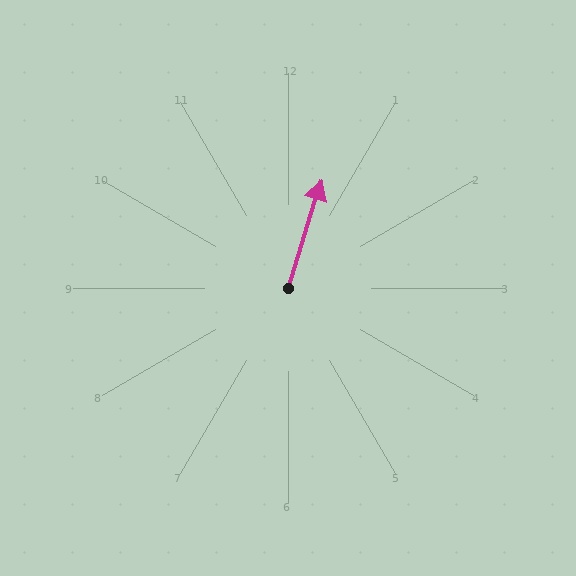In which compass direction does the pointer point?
North.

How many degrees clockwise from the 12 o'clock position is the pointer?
Approximately 17 degrees.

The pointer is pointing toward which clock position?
Roughly 1 o'clock.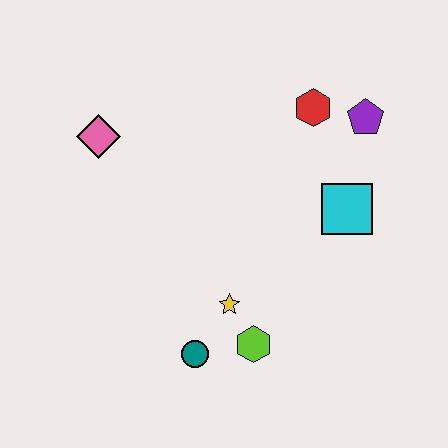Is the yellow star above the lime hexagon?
Yes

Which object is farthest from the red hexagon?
The teal circle is farthest from the red hexagon.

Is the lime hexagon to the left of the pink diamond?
No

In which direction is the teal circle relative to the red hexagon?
The teal circle is below the red hexagon.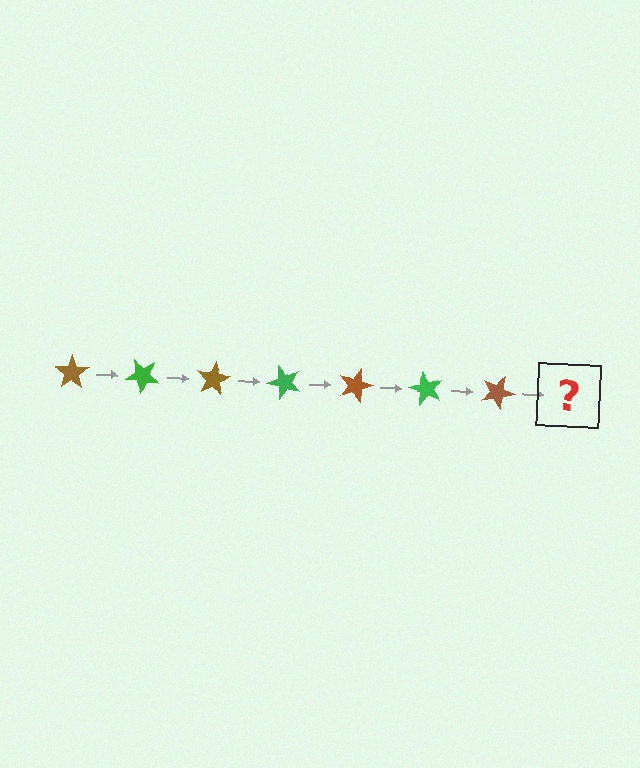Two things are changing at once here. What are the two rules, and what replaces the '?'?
The two rules are that it rotates 40 degrees each step and the color cycles through brown and green. The '?' should be a green star, rotated 280 degrees from the start.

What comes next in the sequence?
The next element should be a green star, rotated 280 degrees from the start.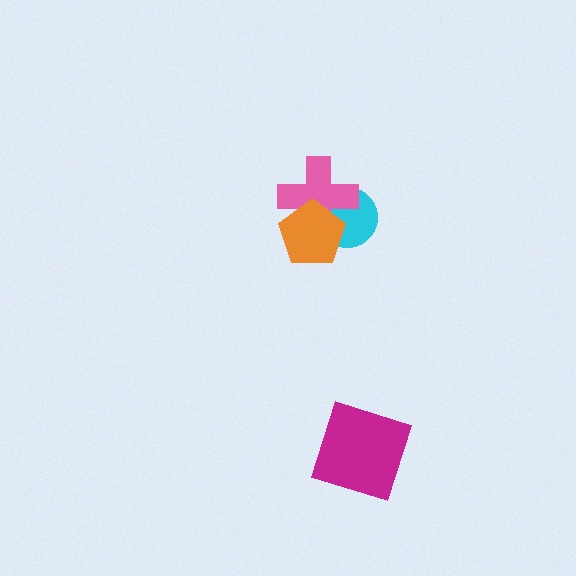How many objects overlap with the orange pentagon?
2 objects overlap with the orange pentagon.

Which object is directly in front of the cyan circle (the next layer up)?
The pink cross is directly in front of the cyan circle.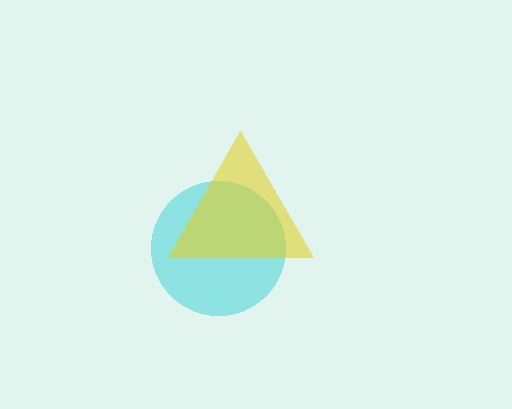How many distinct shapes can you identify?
There are 2 distinct shapes: a cyan circle, a yellow triangle.